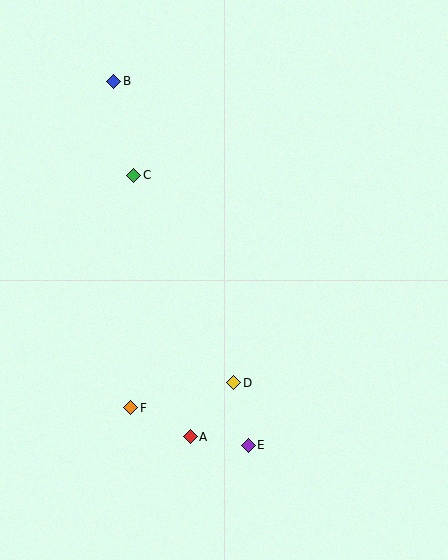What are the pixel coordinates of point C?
Point C is at (134, 175).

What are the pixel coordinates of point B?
Point B is at (114, 81).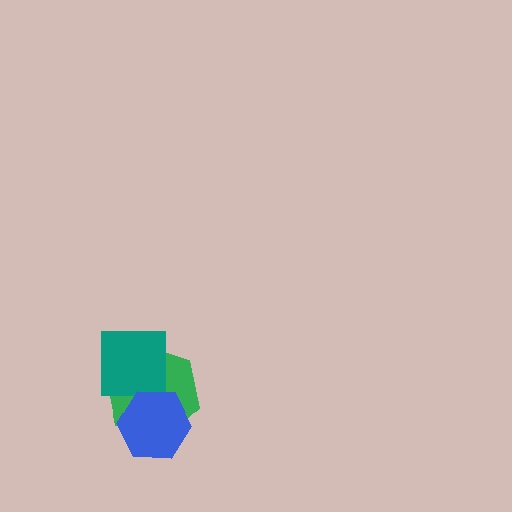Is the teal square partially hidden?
No, no other shape covers it.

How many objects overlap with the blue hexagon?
1 object overlaps with the blue hexagon.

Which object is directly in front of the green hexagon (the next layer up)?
The teal square is directly in front of the green hexagon.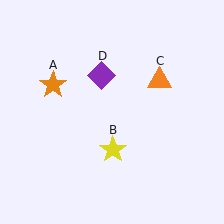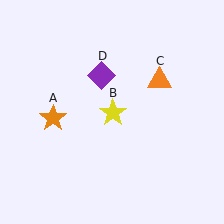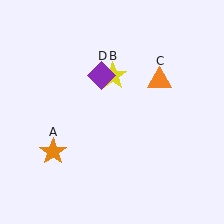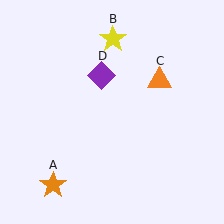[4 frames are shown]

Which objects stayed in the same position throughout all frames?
Orange triangle (object C) and purple diamond (object D) remained stationary.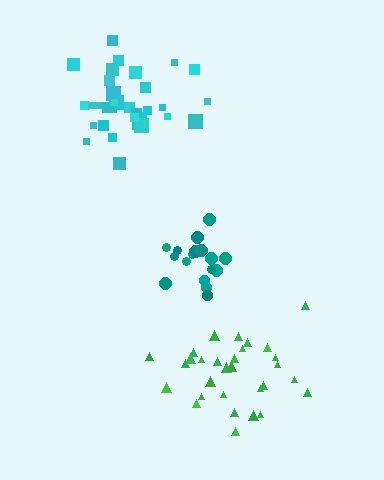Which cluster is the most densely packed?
Cyan.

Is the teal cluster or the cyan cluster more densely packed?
Cyan.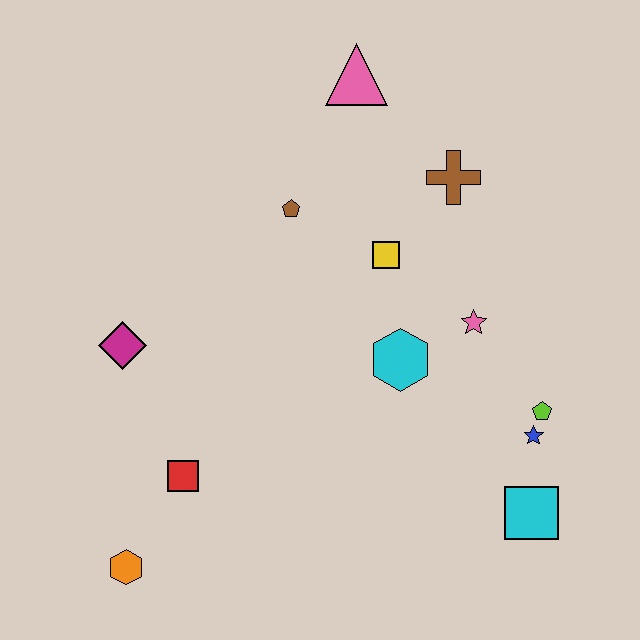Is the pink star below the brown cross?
Yes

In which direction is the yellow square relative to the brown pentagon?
The yellow square is to the right of the brown pentagon.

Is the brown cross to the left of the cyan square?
Yes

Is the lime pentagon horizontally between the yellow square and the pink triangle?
No